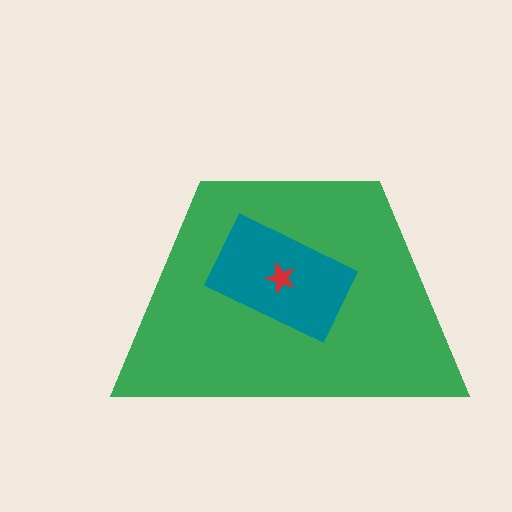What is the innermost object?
The red star.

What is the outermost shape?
The green trapezoid.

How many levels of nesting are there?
3.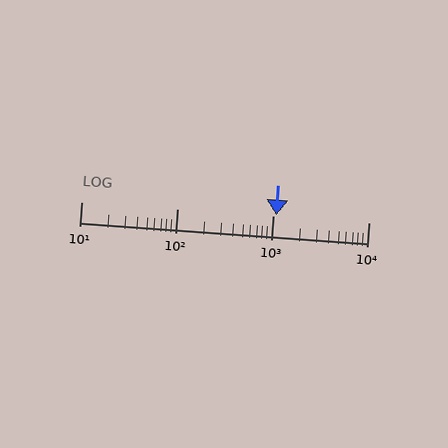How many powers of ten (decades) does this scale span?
The scale spans 3 decades, from 10 to 10000.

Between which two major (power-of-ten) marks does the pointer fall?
The pointer is between 1000 and 10000.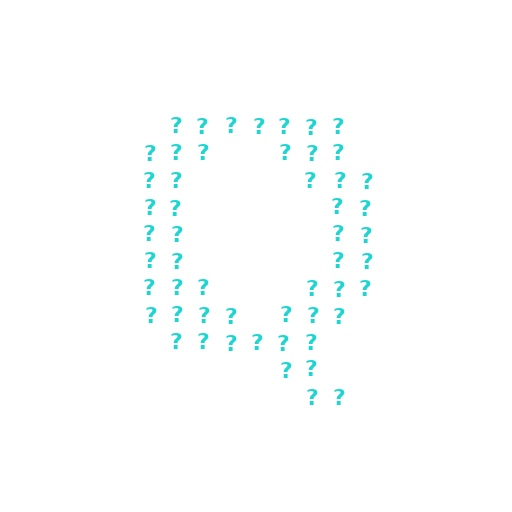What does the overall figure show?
The overall figure shows the letter Q.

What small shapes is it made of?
It is made of small question marks.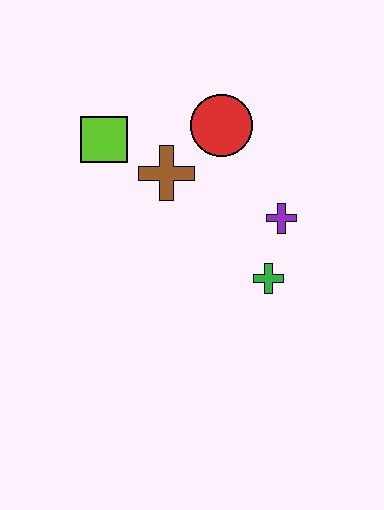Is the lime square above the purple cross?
Yes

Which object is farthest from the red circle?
The green cross is farthest from the red circle.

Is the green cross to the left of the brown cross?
No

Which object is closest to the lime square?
The brown cross is closest to the lime square.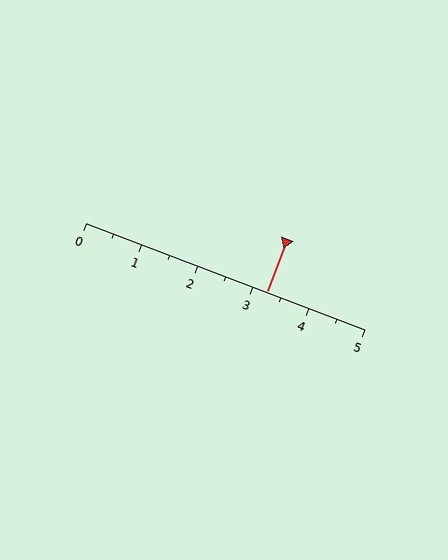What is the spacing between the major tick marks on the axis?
The major ticks are spaced 1 apart.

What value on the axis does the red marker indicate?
The marker indicates approximately 3.2.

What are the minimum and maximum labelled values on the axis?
The axis runs from 0 to 5.